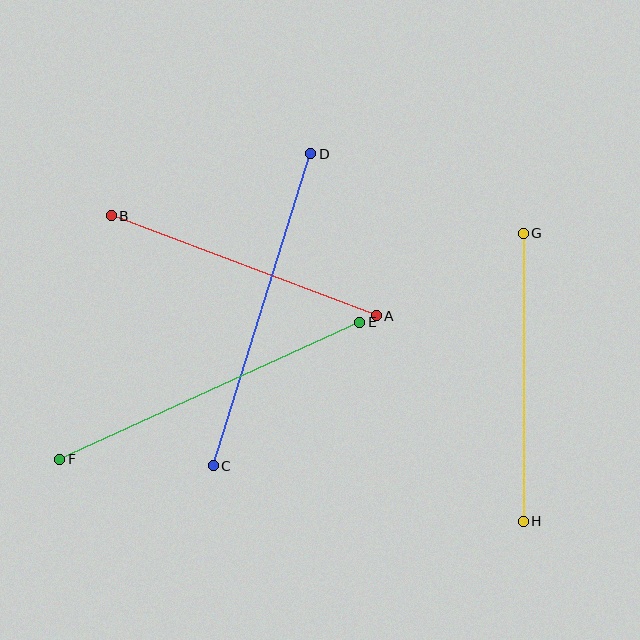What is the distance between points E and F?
The distance is approximately 330 pixels.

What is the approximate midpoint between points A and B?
The midpoint is at approximately (244, 266) pixels.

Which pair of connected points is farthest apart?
Points E and F are farthest apart.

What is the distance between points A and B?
The distance is approximately 283 pixels.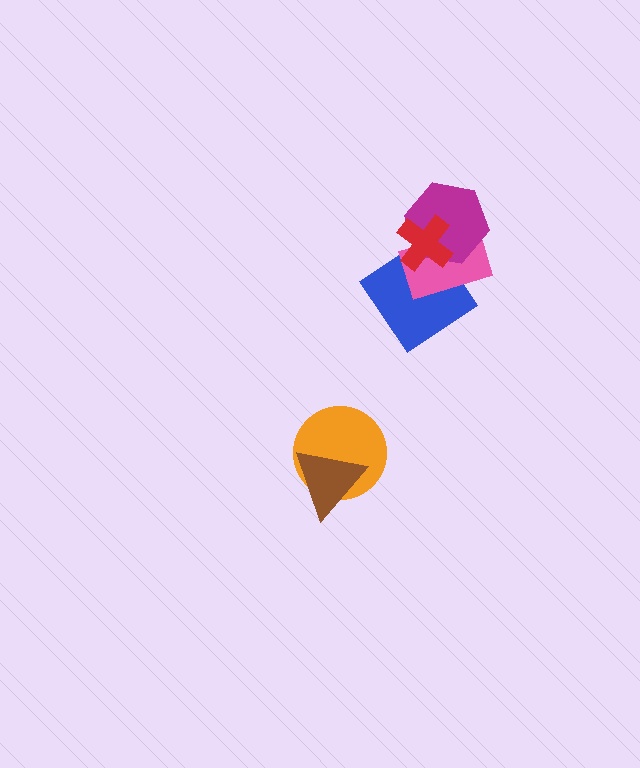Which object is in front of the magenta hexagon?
The red cross is in front of the magenta hexagon.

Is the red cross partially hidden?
No, no other shape covers it.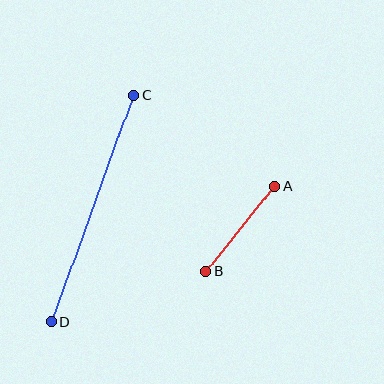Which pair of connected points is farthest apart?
Points C and D are farthest apart.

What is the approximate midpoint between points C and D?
The midpoint is at approximately (92, 208) pixels.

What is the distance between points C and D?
The distance is approximately 241 pixels.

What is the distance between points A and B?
The distance is approximately 110 pixels.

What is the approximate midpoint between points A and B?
The midpoint is at approximately (240, 229) pixels.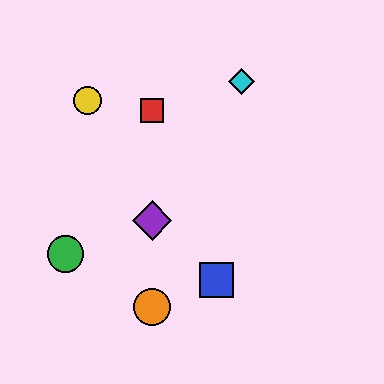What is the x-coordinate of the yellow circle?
The yellow circle is at x≈87.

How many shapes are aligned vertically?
3 shapes (the red square, the purple diamond, the orange circle) are aligned vertically.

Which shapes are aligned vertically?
The red square, the purple diamond, the orange circle are aligned vertically.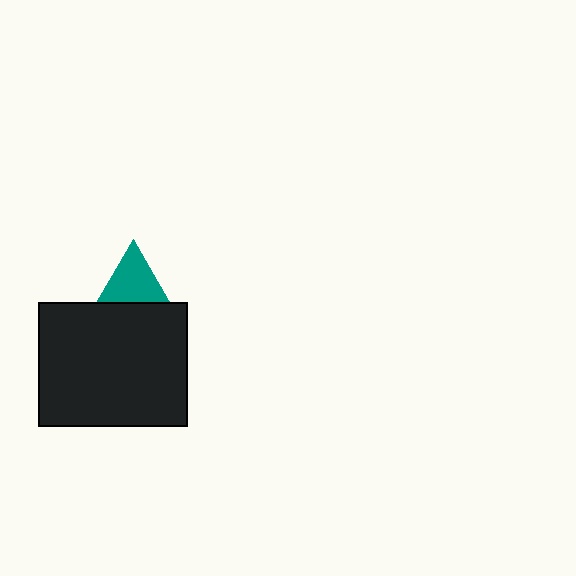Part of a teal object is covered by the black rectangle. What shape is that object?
It is a triangle.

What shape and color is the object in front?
The object in front is a black rectangle.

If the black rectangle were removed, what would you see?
You would see the complete teal triangle.